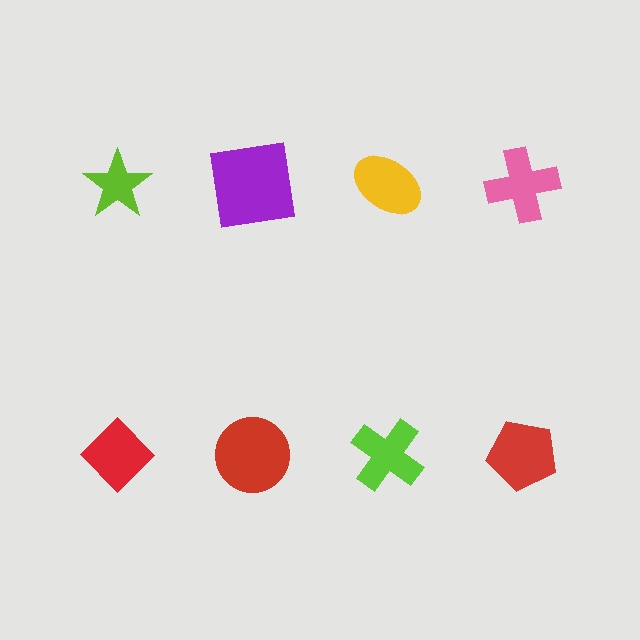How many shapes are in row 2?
4 shapes.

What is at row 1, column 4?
A pink cross.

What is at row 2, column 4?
A red pentagon.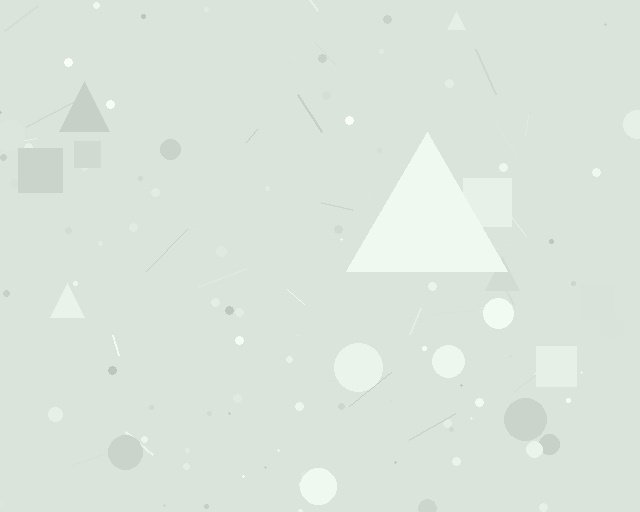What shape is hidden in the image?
A triangle is hidden in the image.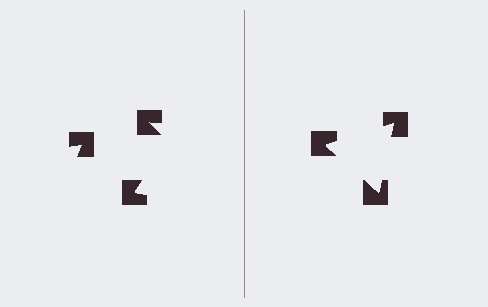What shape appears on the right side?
An illusory triangle.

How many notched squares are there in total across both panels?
6 — 3 on each side.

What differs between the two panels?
The notched squares are positioned identically on both sides; only the wedge orientations differ. On the right they align to a triangle; on the left they are misaligned.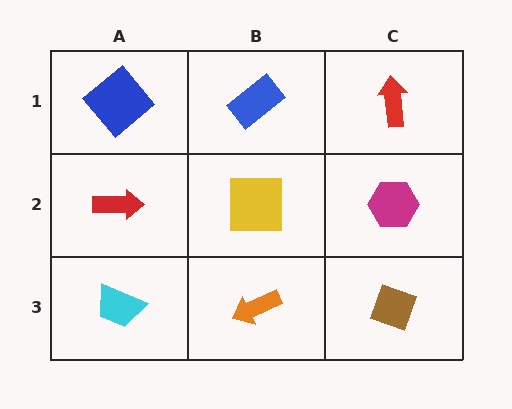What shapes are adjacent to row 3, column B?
A yellow square (row 2, column B), a cyan trapezoid (row 3, column A), a brown diamond (row 3, column C).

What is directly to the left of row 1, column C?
A blue rectangle.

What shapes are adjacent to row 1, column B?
A yellow square (row 2, column B), a blue diamond (row 1, column A), a red arrow (row 1, column C).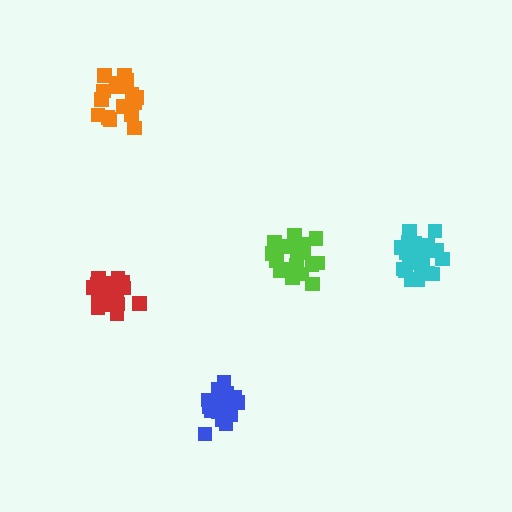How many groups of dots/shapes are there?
There are 5 groups.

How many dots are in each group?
Group 1: 17 dots, Group 2: 21 dots, Group 3: 18 dots, Group 4: 21 dots, Group 5: 16 dots (93 total).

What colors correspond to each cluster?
The clusters are colored: red, cyan, lime, blue, orange.